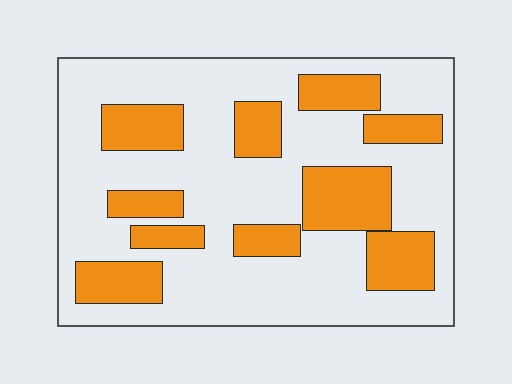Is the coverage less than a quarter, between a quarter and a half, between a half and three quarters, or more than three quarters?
Between a quarter and a half.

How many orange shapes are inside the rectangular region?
10.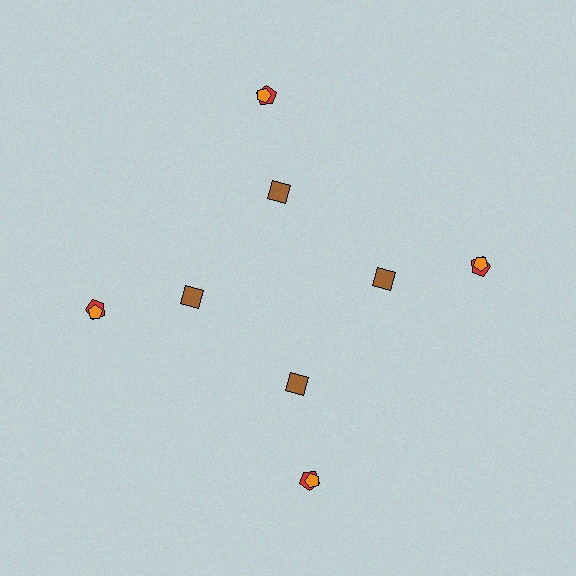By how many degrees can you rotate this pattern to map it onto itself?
The pattern maps onto itself every 90 degrees of rotation.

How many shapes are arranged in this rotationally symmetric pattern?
There are 12 shapes, arranged in 4 groups of 3.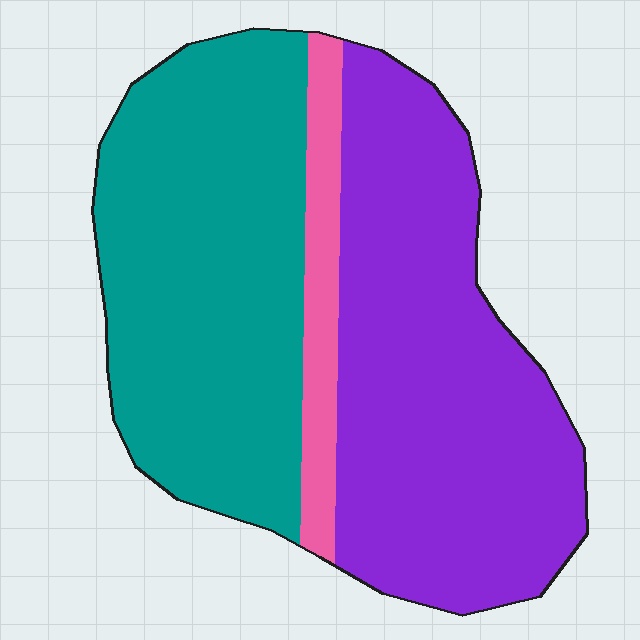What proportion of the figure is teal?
Teal takes up between a quarter and a half of the figure.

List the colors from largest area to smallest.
From largest to smallest: purple, teal, pink.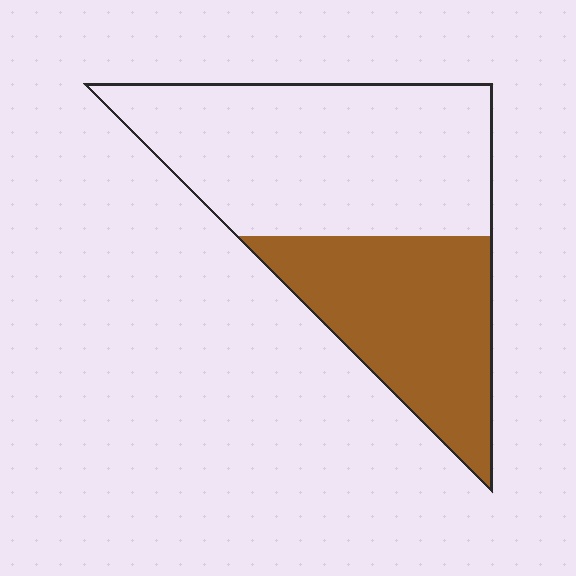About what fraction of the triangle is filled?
About two fifths (2/5).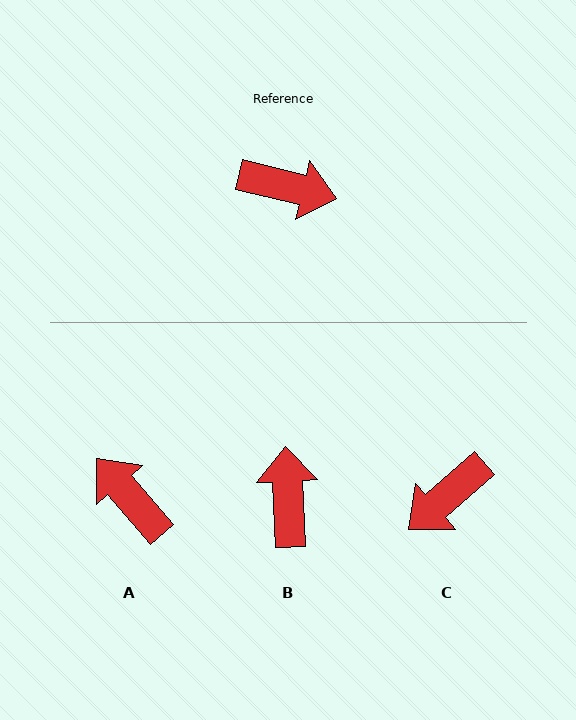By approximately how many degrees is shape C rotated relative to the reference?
Approximately 125 degrees clockwise.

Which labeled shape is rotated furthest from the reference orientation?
A, about 144 degrees away.